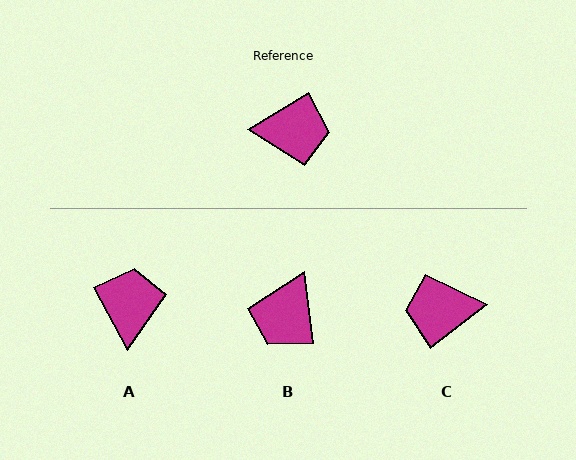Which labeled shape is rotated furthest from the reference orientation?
C, about 174 degrees away.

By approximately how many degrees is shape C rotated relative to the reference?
Approximately 174 degrees clockwise.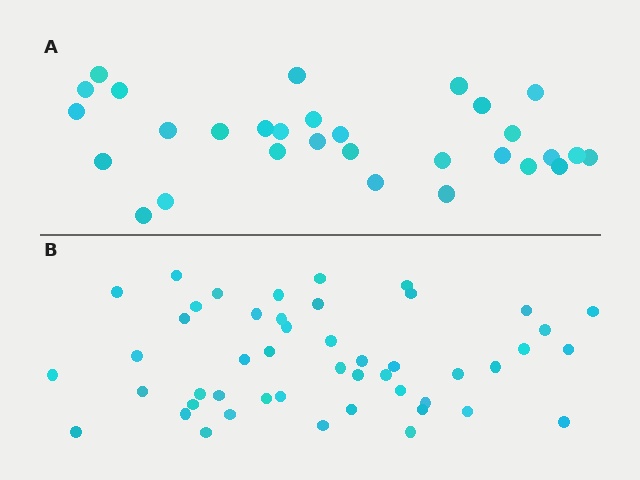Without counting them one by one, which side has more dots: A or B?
Region B (the bottom region) has more dots.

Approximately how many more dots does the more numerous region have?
Region B has approximately 20 more dots than region A.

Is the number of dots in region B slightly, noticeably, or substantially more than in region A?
Region B has substantially more. The ratio is roughly 1.6 to 1.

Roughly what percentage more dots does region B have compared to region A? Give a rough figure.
About 60% more.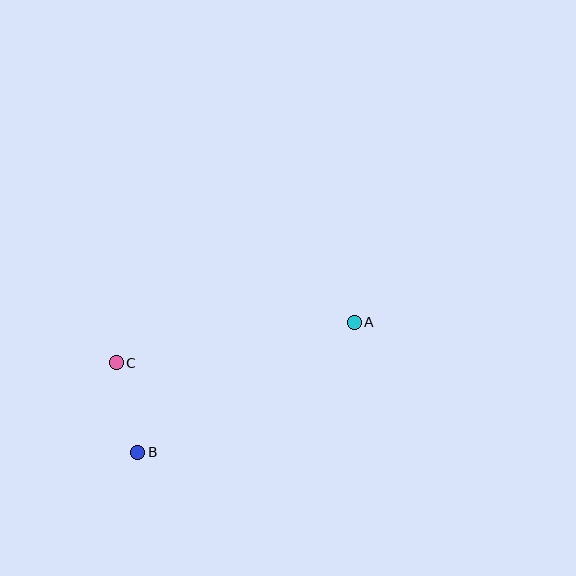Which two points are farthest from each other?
Points A and B are farthest from each other.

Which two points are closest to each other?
Points B and C are closest to each other.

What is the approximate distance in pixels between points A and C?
The distance between A and C is approximately 241 pixels.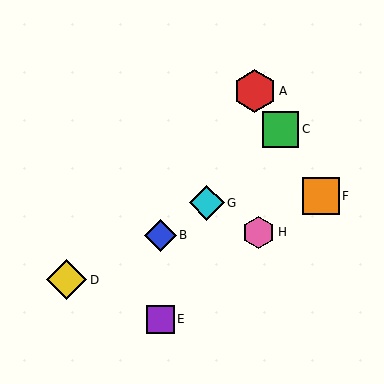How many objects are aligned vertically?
2 objects (B, E) are aligned vertically.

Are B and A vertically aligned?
No, B is at x≈160 and A is at x≈255.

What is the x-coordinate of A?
Object A is at x≈255.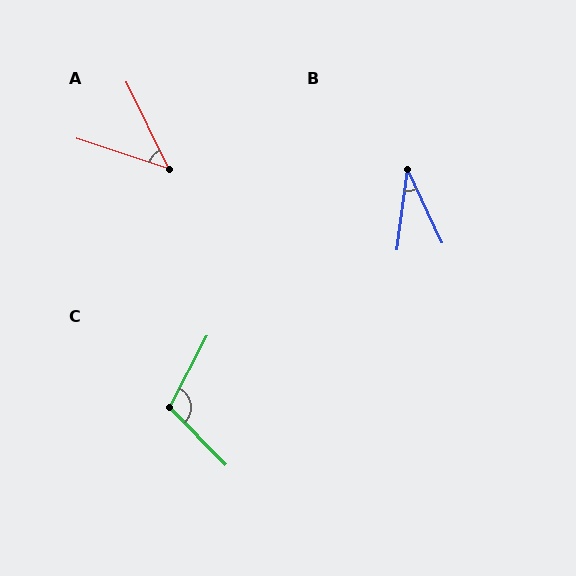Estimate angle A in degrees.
Approximately 46 degrees.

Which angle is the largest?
C, at approximately 107 degrees.